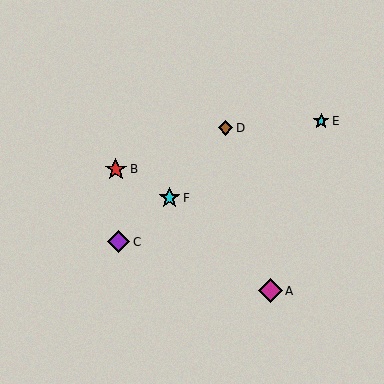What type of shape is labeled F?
Shape F is a cyan star.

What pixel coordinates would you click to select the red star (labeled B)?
Click at (116, 169) to select the red star B.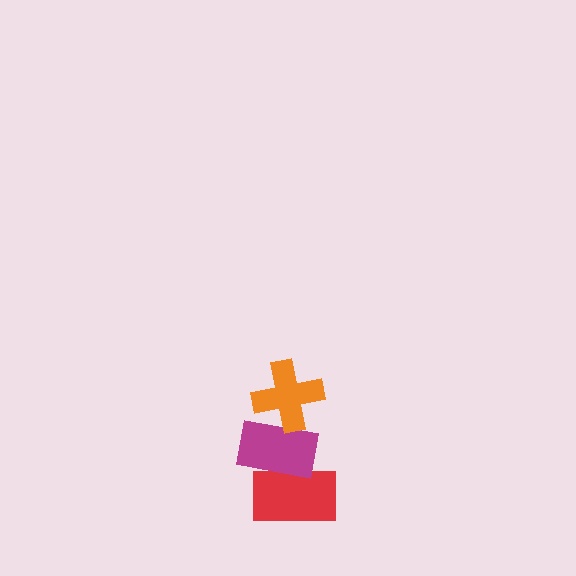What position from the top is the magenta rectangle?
The magenta rectangle is 2nd from the top.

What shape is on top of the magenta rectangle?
The orange cross is on top of the magenta rectangle.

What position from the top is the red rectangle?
The red rectangle is 3rd from the top.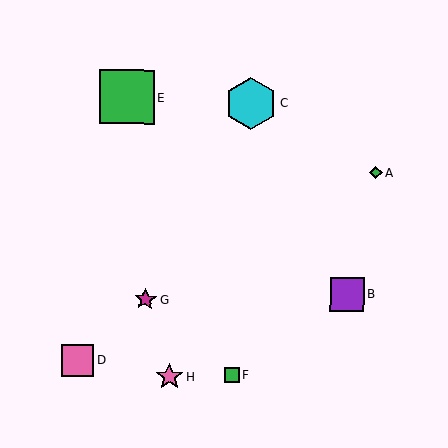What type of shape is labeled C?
Shape C is a cyan hexagon.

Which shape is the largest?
The green square (labeled E) is the largest.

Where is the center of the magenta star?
The center of the magenta star is at (145, 299).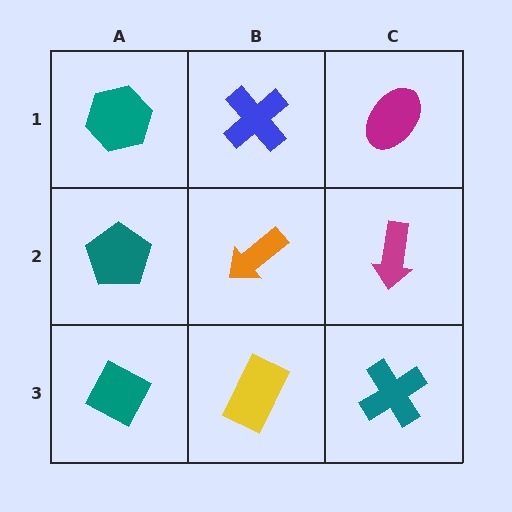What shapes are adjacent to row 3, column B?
An orange arrow (row 2, column B), a teal diamond (row 3, column A), a teal cross (row 3, column C).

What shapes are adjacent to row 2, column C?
A magenta ellipse (row 1, column C), a teal cross (row 3, column C), an orange arrow (row 2, column B).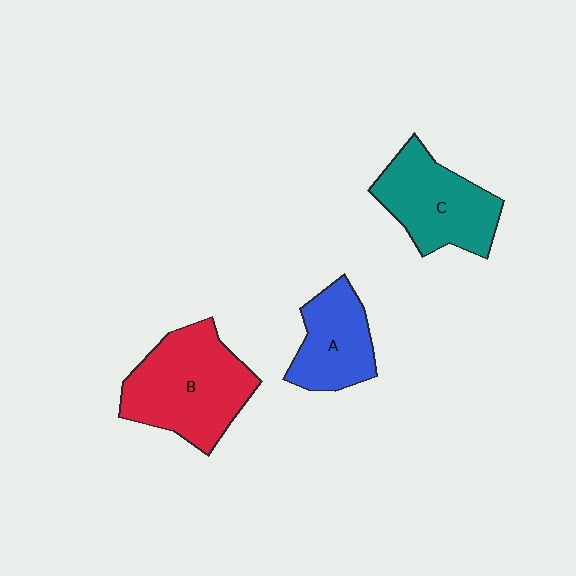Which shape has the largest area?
Shape B (red).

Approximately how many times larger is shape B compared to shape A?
Approximately 1.6 times.